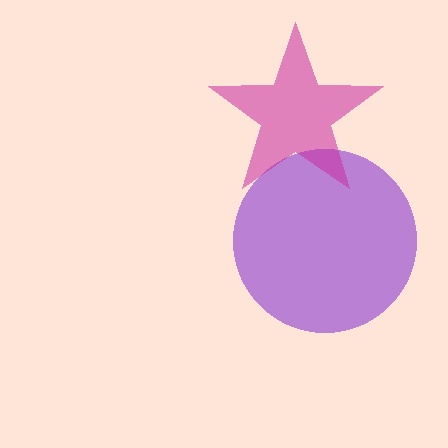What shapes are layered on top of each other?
The layered shapes are: a purple circle, a magenta star.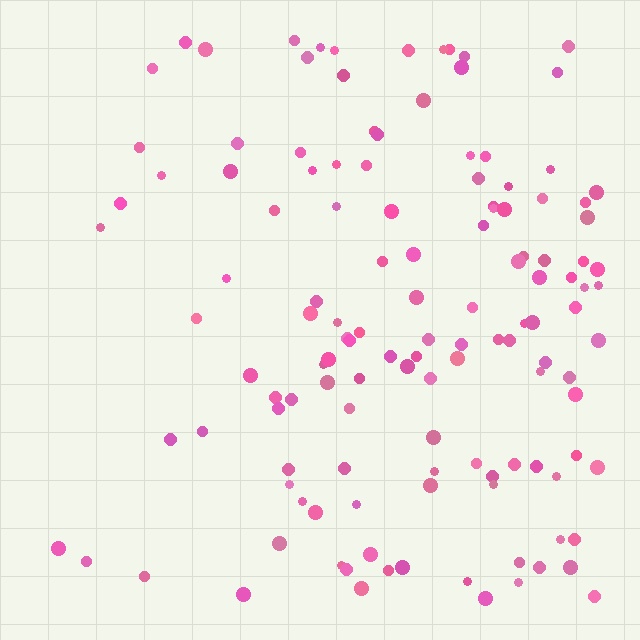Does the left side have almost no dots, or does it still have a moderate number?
Still a moderate number, just noticeably fewer than the right.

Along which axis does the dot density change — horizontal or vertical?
Horizontal.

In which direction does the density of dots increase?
From left to right, with the right side densest.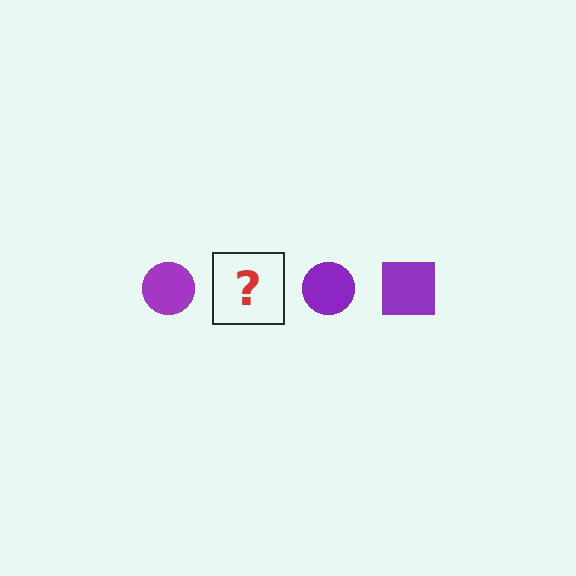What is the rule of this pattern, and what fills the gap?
The rule is that the pattern cycles through circle, square shapes in purple. The gap should be filled with a purple square.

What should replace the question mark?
The question mark should be replaced with a purple square.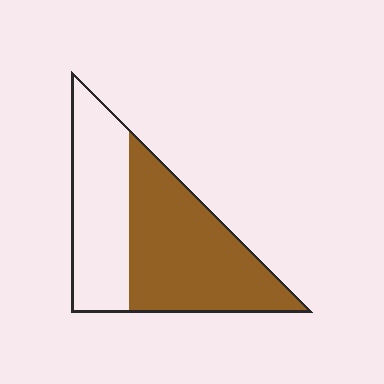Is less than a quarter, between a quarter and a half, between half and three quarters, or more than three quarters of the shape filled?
Between half and three quarters.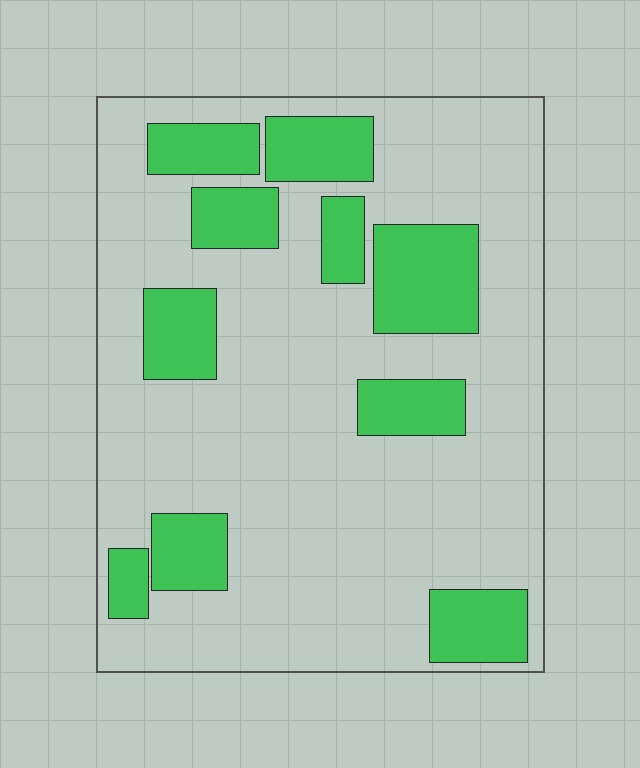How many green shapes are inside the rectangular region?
10.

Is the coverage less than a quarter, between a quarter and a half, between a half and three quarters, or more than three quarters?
Less than a quarter.